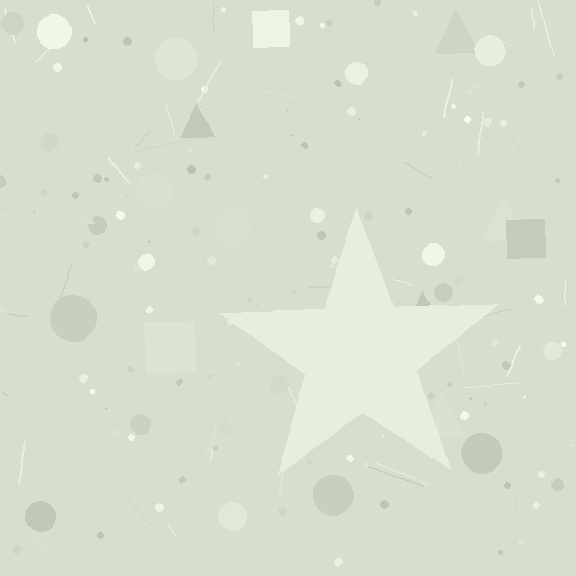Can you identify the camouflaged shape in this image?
The camouflaged shape is a star.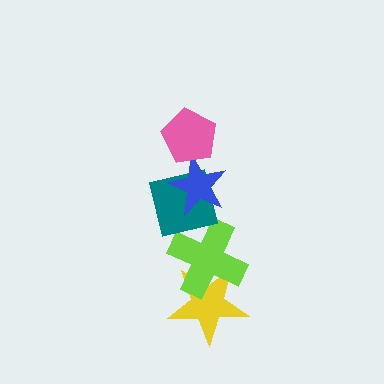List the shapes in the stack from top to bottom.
From top to bottom: the pink pentagon, the blue star, the teal square, the lime cross, the yellow star.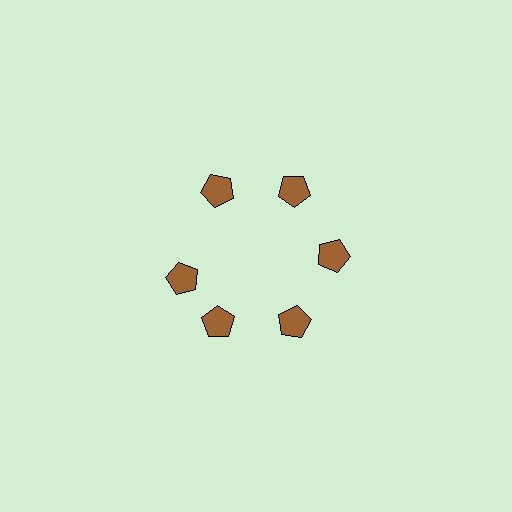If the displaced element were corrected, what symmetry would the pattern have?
It would have 6-fold rotational symmetry — the pattern would map onto itself every 60 degrees.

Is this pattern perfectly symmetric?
No. The 6 brown pentagons are arranged in a ring, but one element near the 9 o'clock position is rotated out of alignment along the ring, breaking the 6-fold rotational symmetry.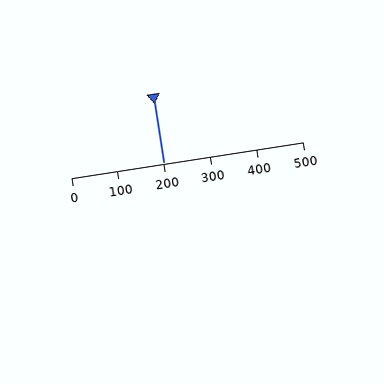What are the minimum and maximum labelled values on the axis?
The axis runs from 0 to 500.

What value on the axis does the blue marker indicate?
The marker indicates approximately 200.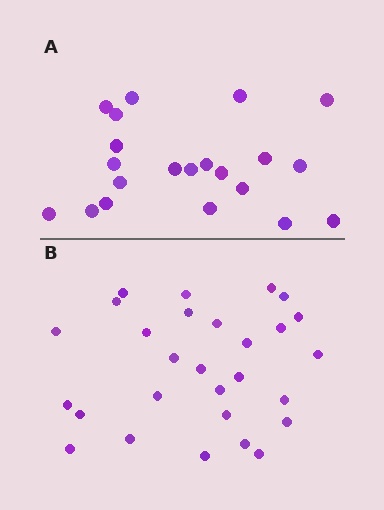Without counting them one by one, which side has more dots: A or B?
Region B (the bottom region) has more dots.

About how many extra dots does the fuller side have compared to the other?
Region B has roughly 8 or so more dots than region A.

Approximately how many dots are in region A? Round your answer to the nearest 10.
About 20 dots. (The exact count is 21, which rounds to 20.)